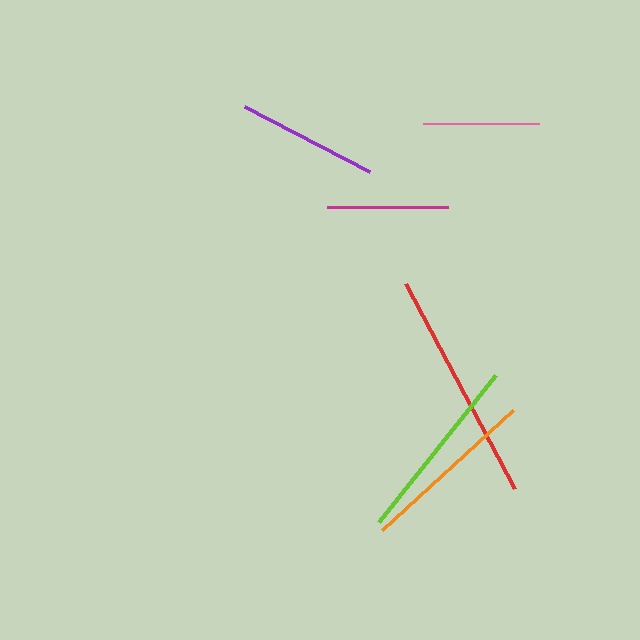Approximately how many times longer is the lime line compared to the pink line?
The lime line is approximately 1.6 times the length of the pink line.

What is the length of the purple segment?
The purple segment is approximately 141 pixels long.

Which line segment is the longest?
The red line is the longest at approximately 233 pixels.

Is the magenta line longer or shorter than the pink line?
The magenta line is longer than the pink line.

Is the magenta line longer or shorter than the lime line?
The lime line is longer than the magenta line.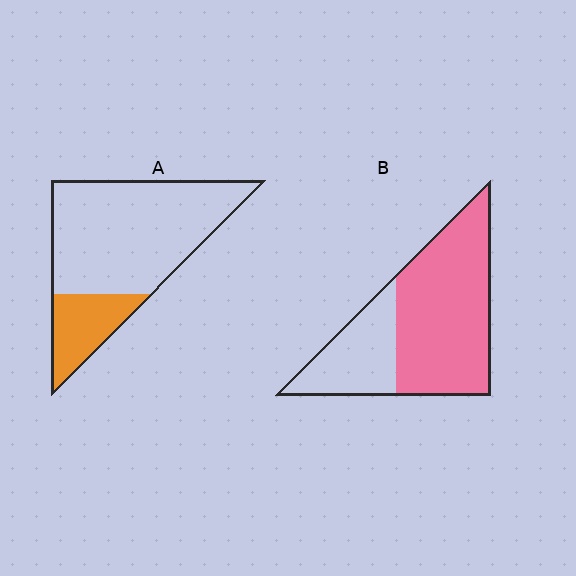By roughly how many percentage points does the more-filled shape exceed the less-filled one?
By roughly 45 percentage points (B over A).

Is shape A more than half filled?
No.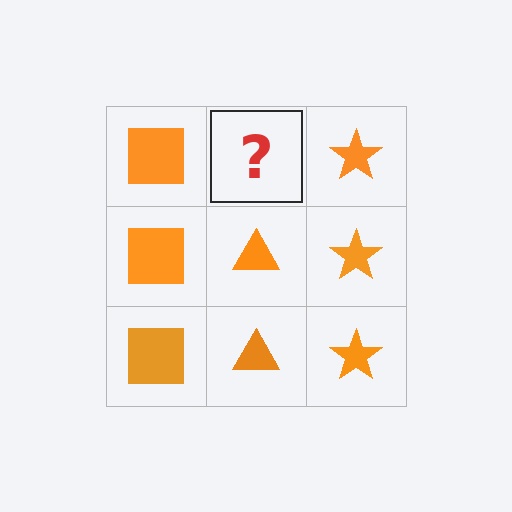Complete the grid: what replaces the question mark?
The question mark should be replaced with an orange triangle.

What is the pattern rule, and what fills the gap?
The rule is that each column has a consistent shape. The gap should be filled with an orange triangle.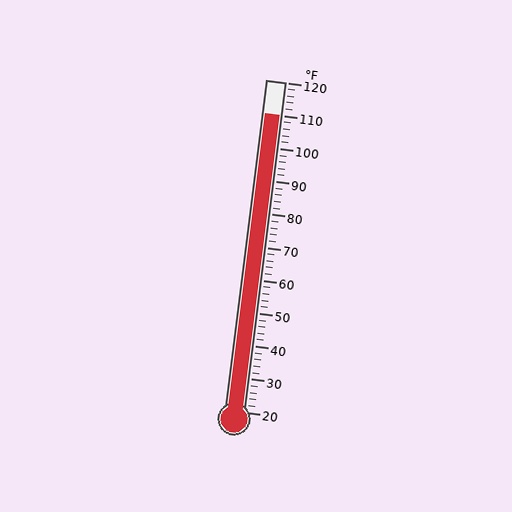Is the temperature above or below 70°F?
The temperature is above 70°F.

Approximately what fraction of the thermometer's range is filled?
The thermometer is filled to approximately 90% of its range.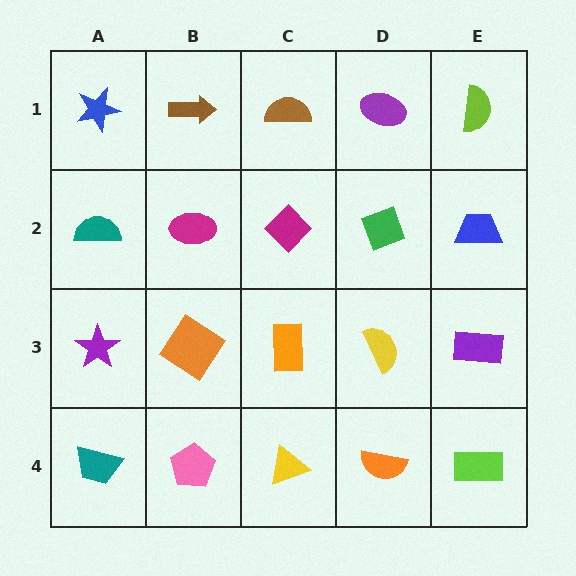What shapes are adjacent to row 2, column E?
A lime semicircle (row 1, column E), a purple rectangle (row 3, column E), a green diamond (row 2, column D).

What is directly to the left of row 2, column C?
A magenta ellipse.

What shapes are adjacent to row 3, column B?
A magenta ellipse (row 2, column B), a pink pentagon (row 4, column B), a purple star (row 3, column A), an orange rectangle (row 3, column C).